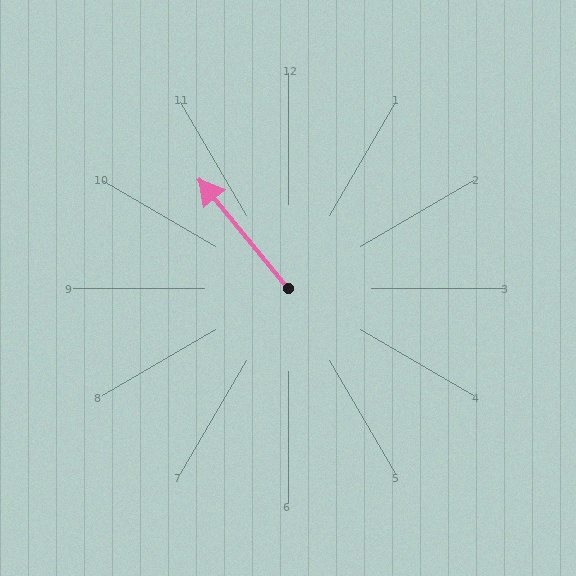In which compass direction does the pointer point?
Northwest.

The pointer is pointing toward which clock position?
Roughly 11 o'clock.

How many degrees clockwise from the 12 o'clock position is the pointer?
Approximately 321 degrees.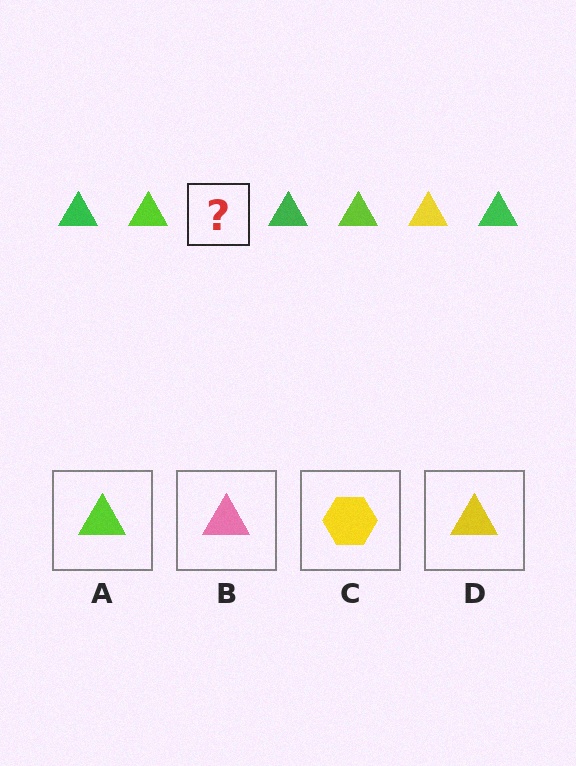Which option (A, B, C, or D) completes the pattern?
D.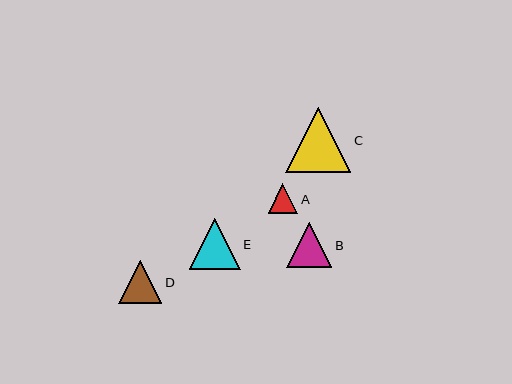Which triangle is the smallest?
Triangle A is the smallest with a size of approximately 29 pixels.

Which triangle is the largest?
Triangle C is the largest with a size of approximately 65 pixels.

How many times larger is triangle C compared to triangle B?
Triangle C is approximately 1.4 times the size of triangle B.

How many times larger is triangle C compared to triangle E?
Triangle C is approximately 1.3 times the size of triangle E.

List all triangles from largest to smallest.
From largest to smallest: C, E, B, D, A.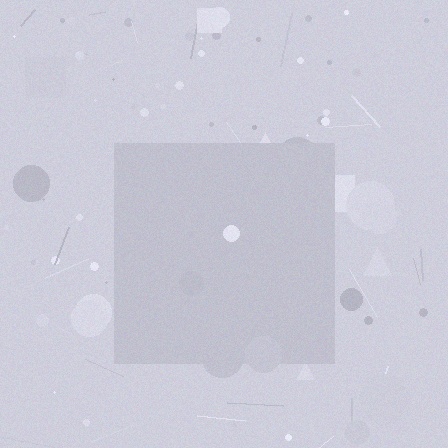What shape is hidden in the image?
A square is hidden in the image.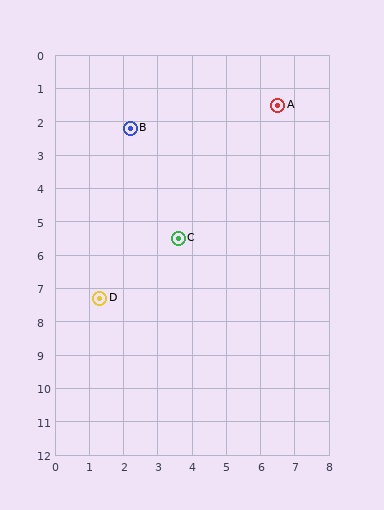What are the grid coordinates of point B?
Point B is at approximately (2.2, 2.2).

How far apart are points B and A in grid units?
Points B and A are about 4.4 grid units apart.